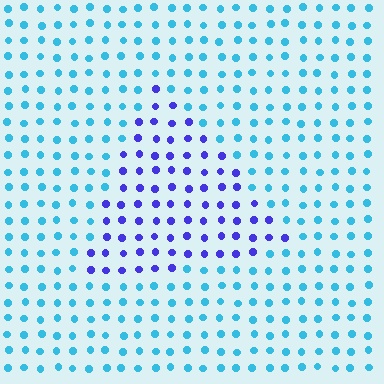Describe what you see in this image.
The image is filled with small cyan elements in a uniform arrangement. A triangle-shaped region is visible where the elements are tinted to a slightly different hue, forming a subtle color boundary.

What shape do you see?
I see a triangle.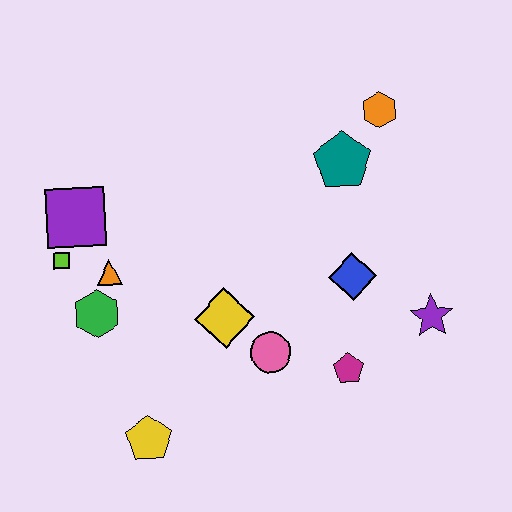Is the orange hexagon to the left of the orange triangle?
No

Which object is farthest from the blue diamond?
The lime square is farthest from the blue diamond.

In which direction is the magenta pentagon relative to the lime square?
The magenta pentagon is to the right of the lime square.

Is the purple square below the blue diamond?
No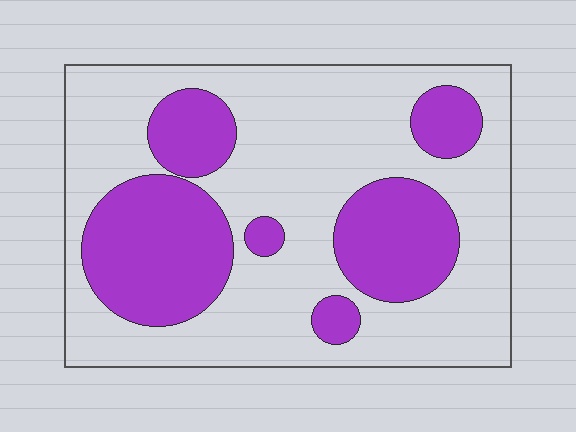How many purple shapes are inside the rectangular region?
6.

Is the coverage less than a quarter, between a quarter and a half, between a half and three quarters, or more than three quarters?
Between a quarter and a half.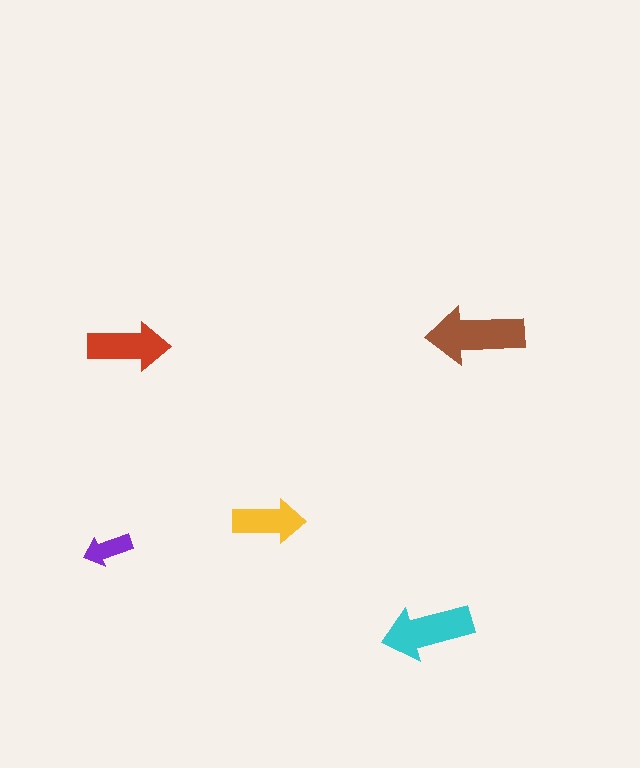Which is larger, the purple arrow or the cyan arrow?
The cyan one.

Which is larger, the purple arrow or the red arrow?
The red one.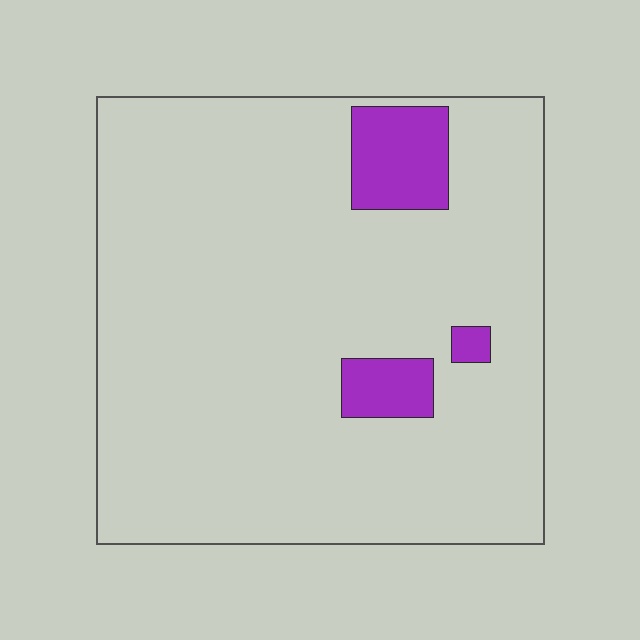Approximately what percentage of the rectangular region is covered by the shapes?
Approximately 10%.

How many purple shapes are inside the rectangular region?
3.